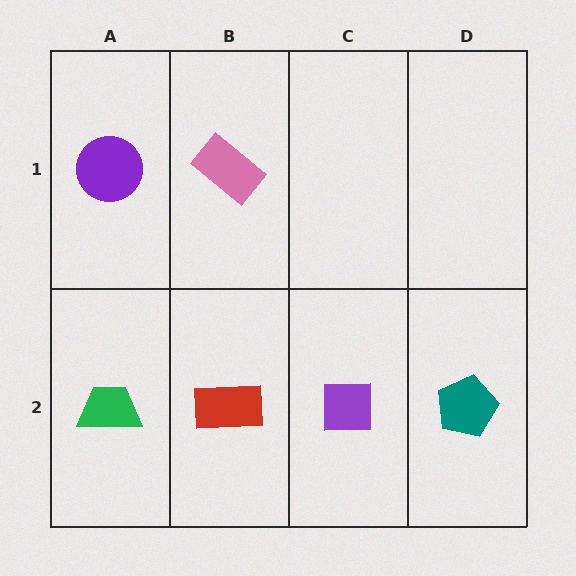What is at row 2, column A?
A green trapezoid.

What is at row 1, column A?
A purple circle.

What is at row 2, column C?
A purple square.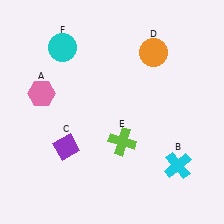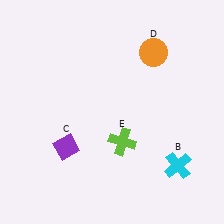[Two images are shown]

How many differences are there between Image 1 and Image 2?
There are 2 differences between the two images.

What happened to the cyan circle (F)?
The cyan circle (F) was removed in Image 2. It was in the top-left area of Image 1.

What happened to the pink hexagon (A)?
The pink hexagon (A) was removed in Image 2. It was in the top-left area of Image 1.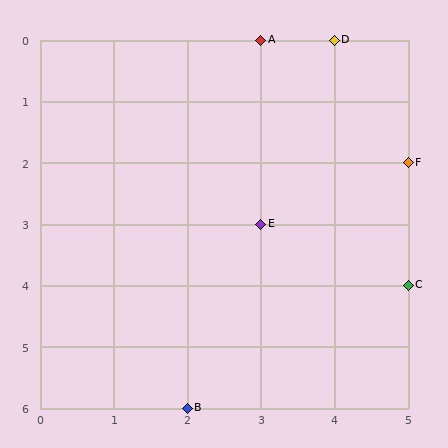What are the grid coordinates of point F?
Point F is at grid coordinates (5, 2).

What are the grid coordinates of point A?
Point A is at grid coordinates (3, 0).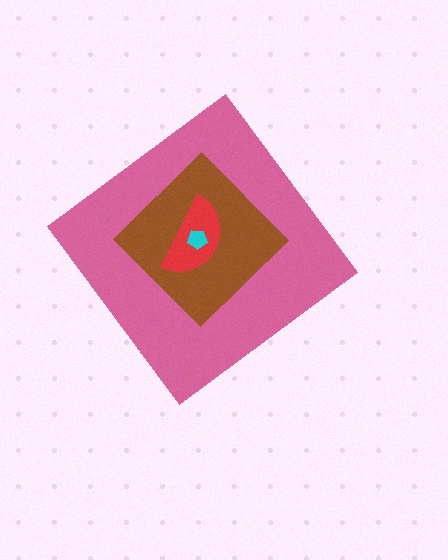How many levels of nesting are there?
4.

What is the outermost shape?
The pink diamond.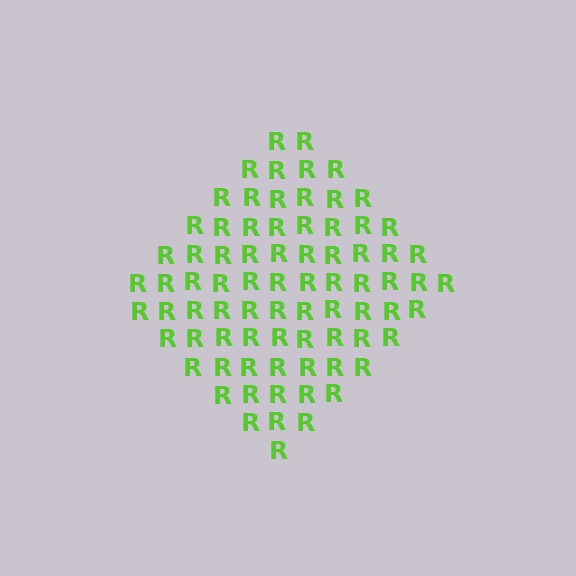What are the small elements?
The small elements are letter R's.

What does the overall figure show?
The overall figure shows a diamond.